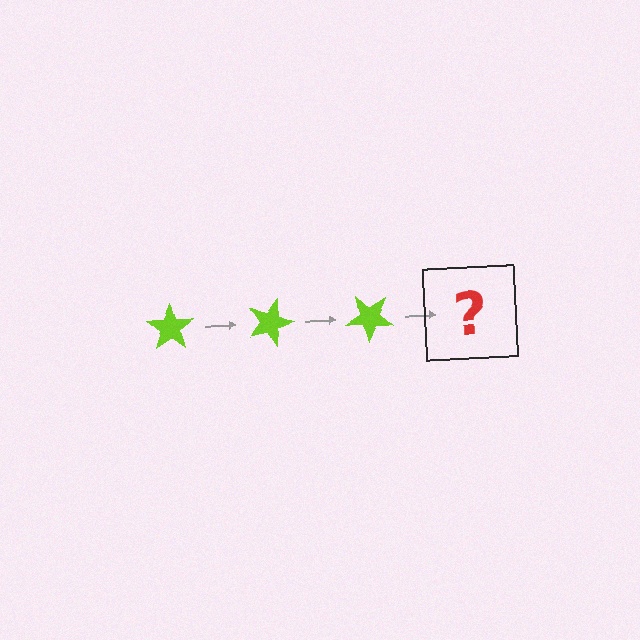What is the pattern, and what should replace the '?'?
The pattern is that the star rotates 20 degrees each step. The '?' should be a lime star rotated 60 degrees.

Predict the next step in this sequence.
The next step is a lime star rotated 60 degrees.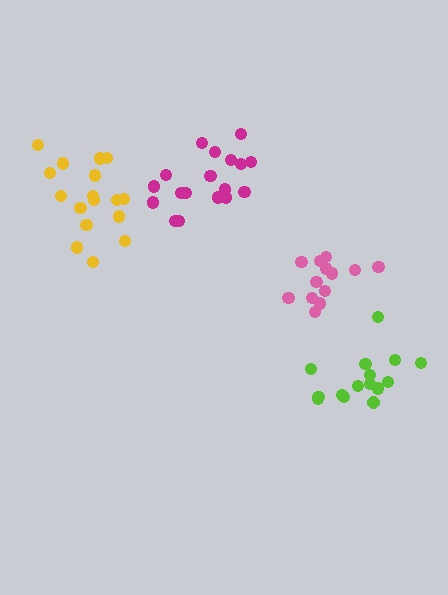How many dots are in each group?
Group 1: 18 dots, Group 2: 15 dots, Group 3: 13 dots, Group 4: 17 dots (63 total).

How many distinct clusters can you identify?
There are 4 distinct clusters.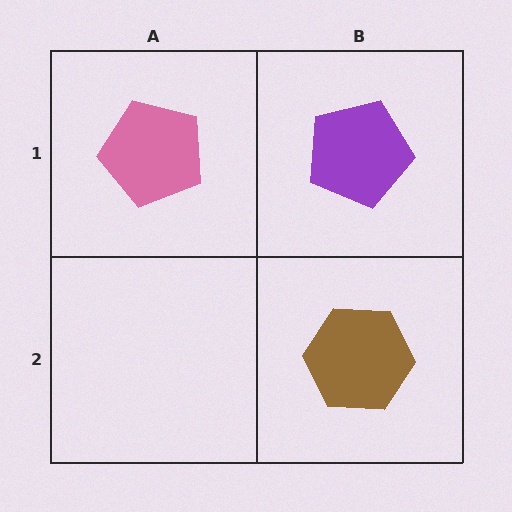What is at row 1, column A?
A pink pentagon.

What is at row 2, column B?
A brown hexagon.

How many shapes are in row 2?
1 shape.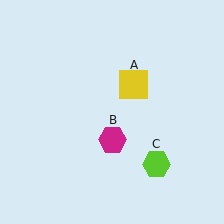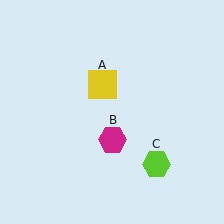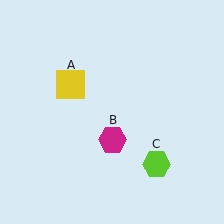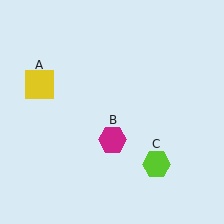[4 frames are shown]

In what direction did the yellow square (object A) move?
The yellow square (object A) moved left.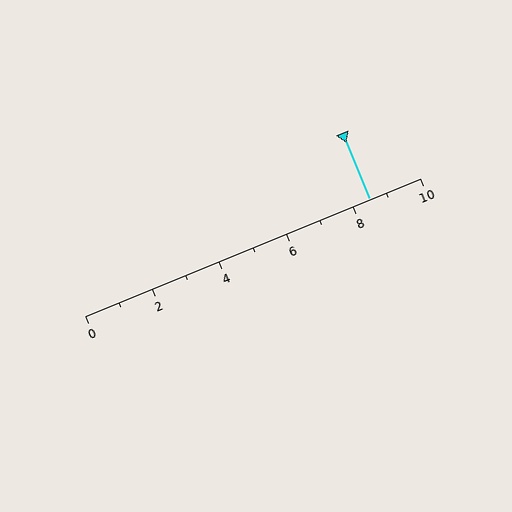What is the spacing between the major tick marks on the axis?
The major ticks are spaced 2 apart.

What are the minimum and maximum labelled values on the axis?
The axis runs from 0 to 10.